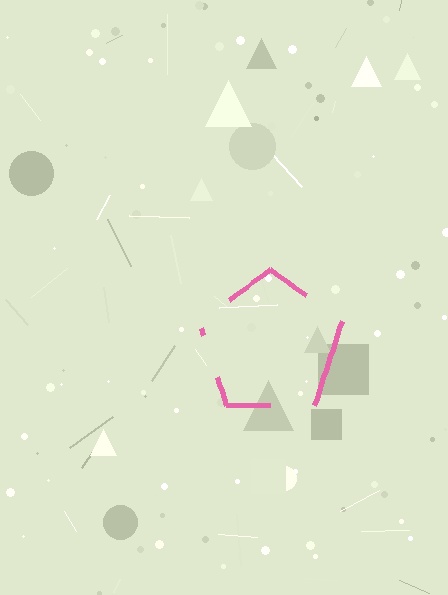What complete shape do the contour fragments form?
The contour fragments form a pentagon.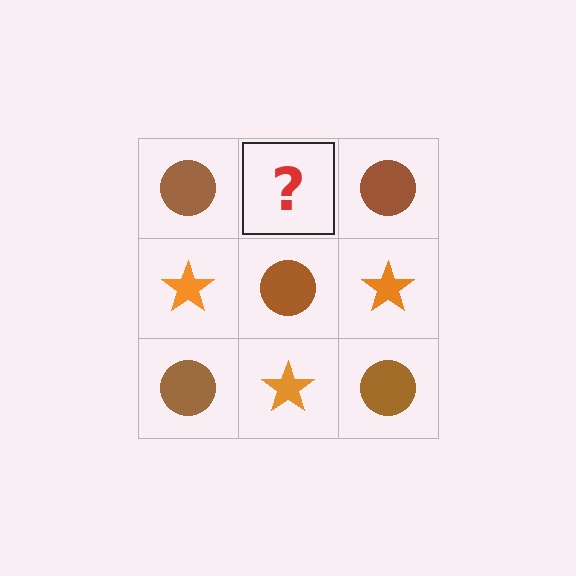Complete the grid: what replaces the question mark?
The question mark should be replaced with an orange star.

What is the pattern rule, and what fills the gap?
The rule is that it alternates brown circle and orange star in a checkerboard pattern. The gap should be filled with an orange star.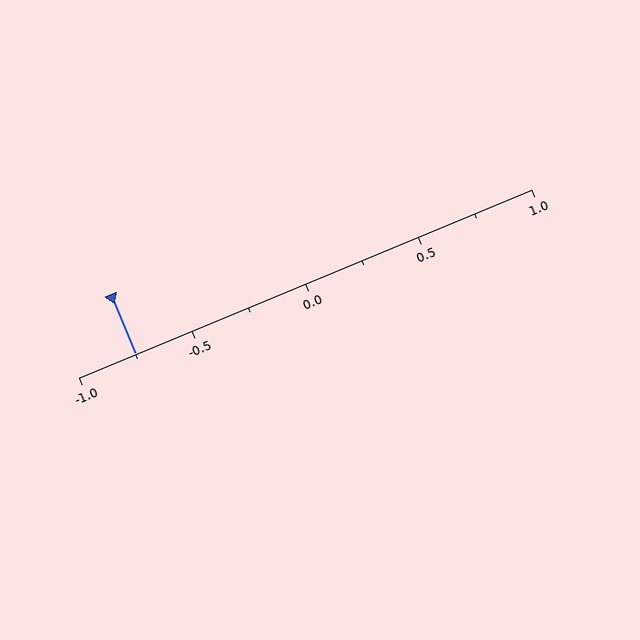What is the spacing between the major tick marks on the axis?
The major ticks are spaced 0.5 apart.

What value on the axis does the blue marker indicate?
The marker indicates approximately -0.75.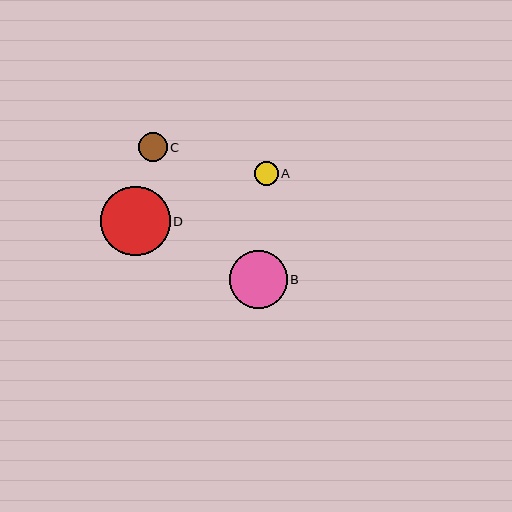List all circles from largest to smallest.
From largest to smallest: D, B, C, A.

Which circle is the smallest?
Circle A is the smallest with a size of approximately 24 pixels.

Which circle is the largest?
Circle D is the largest with a size of approximately 70 pixels.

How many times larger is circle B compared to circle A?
Circle B is approximately 2.4 times the size of circle A.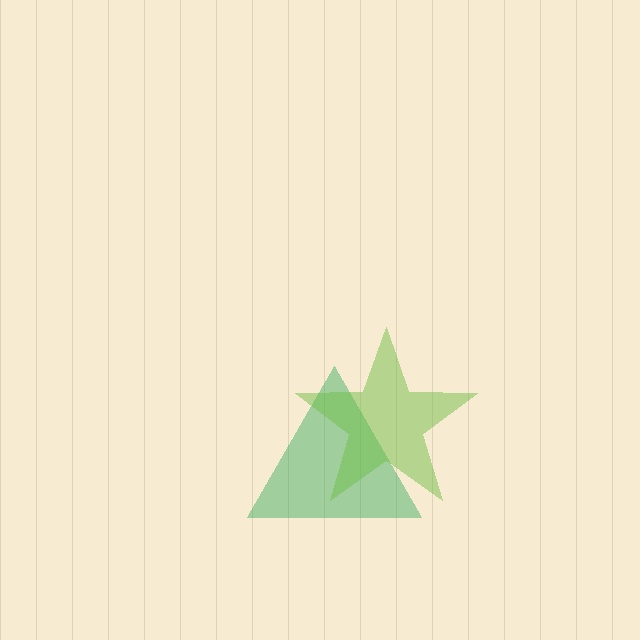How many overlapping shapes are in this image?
There are 2 overlapping shapes in the image.